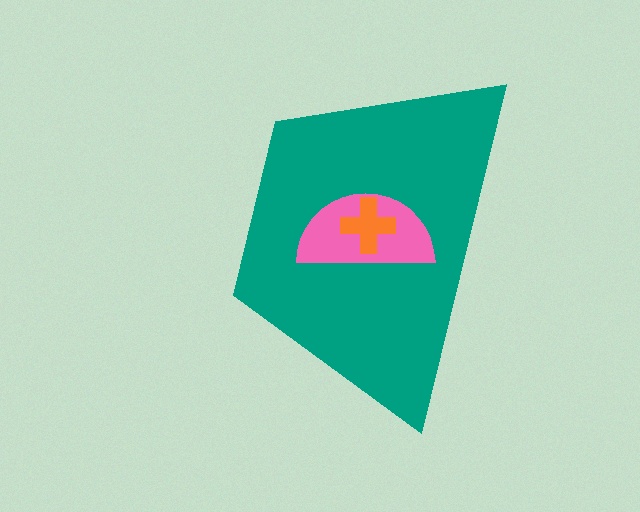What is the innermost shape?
The orange cross.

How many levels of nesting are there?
3.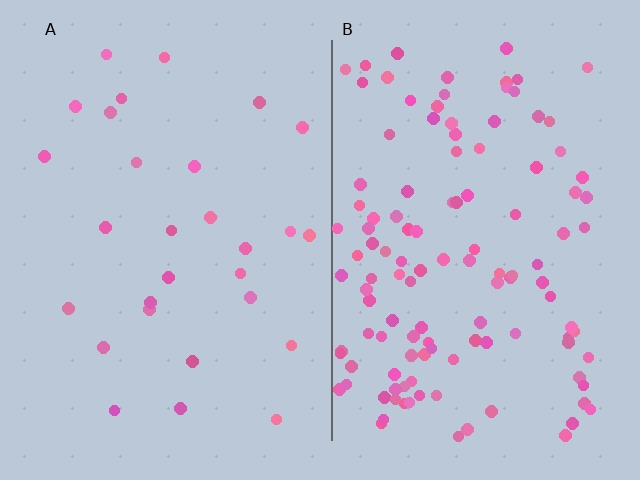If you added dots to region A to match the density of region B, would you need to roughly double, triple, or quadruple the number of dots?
Approximately quadruple.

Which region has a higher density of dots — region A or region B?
B (the right).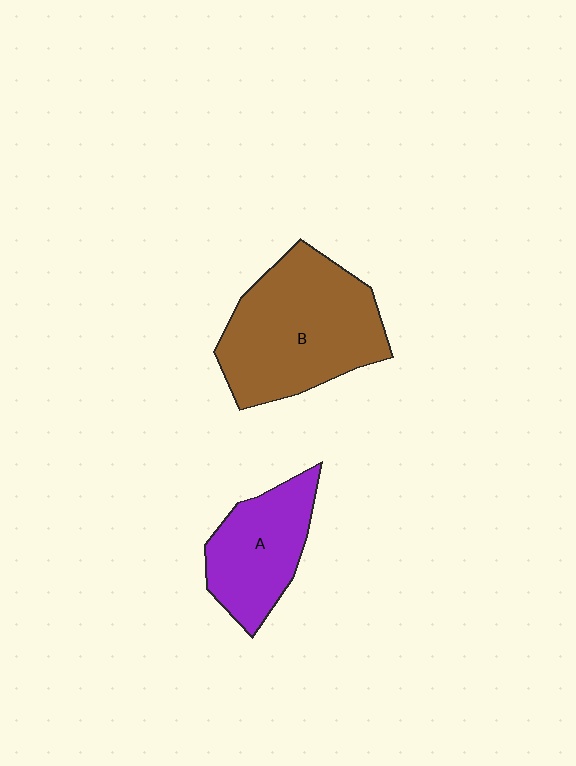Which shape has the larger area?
Shape B (brown).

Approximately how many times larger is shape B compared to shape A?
Approximately 1.7 times.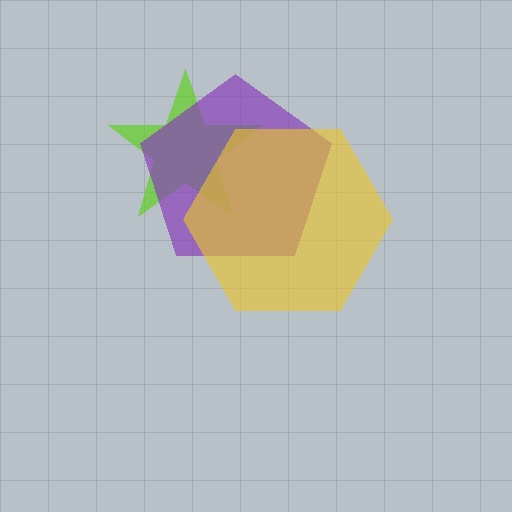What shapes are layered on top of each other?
The layered shapes are: a lime star, a purple pentagon, a yellow hexagon.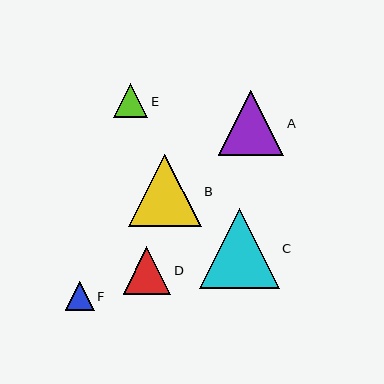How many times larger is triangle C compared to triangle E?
Triangle C is approximately 2.3 times the size of triangle E.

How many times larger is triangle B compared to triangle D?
Triangle B is approximately 1.5 times the size of triangle D.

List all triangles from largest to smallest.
From largest to smallest: C, B, A, D, E, F.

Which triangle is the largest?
Triangle C is the largest with a size of approximately 80 pixels.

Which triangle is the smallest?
Triangle F is the smallest with a size of approximately 29 pixels.